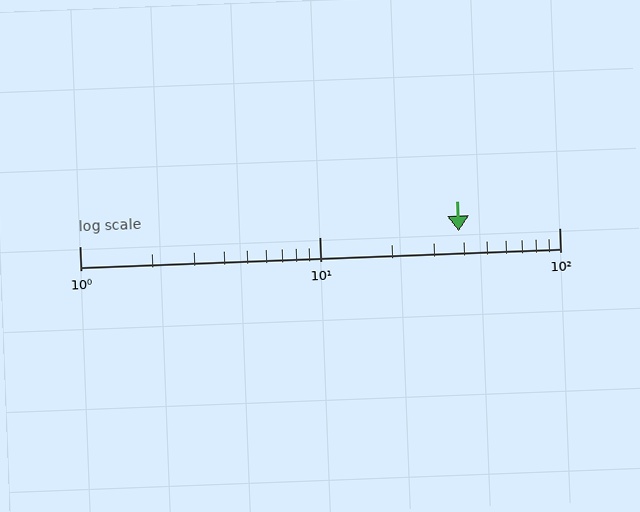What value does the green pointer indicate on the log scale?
The pointer indicates approximately 38.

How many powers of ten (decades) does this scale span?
The scale spans 2 decades, from 1 to 100.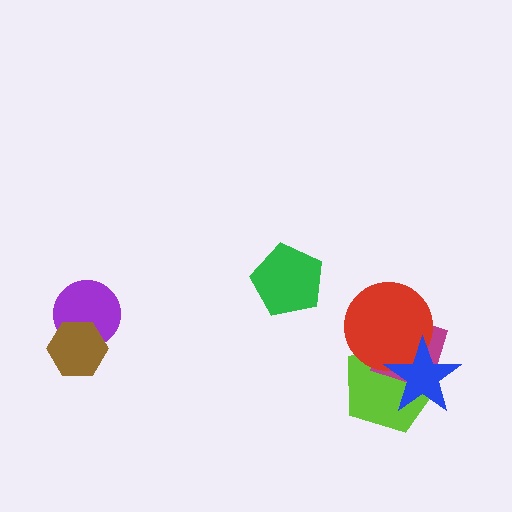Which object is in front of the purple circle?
The brown hexagon is in front of the purple circle.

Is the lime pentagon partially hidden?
Yes, it is partially covered by another shape.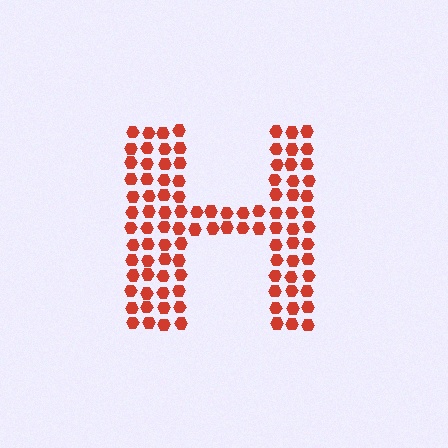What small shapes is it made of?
It is made of small hexagons.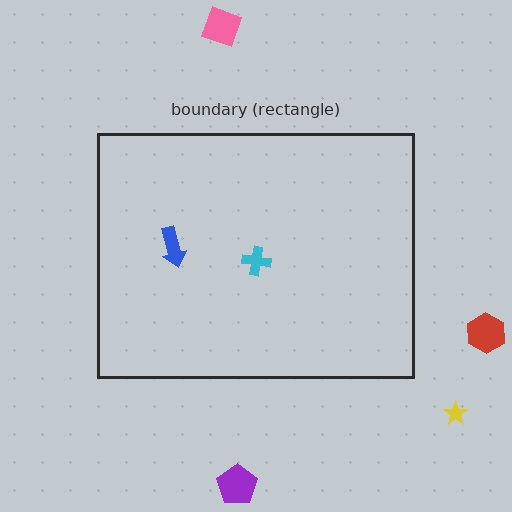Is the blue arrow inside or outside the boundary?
Inside.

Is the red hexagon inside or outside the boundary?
Outside.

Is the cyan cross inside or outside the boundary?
Inside.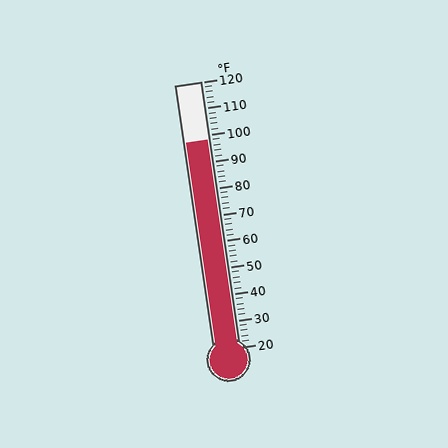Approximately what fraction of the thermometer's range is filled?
The thermometer is filled to approximately 80% of its range.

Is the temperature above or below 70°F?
The temperature is above 70°F.